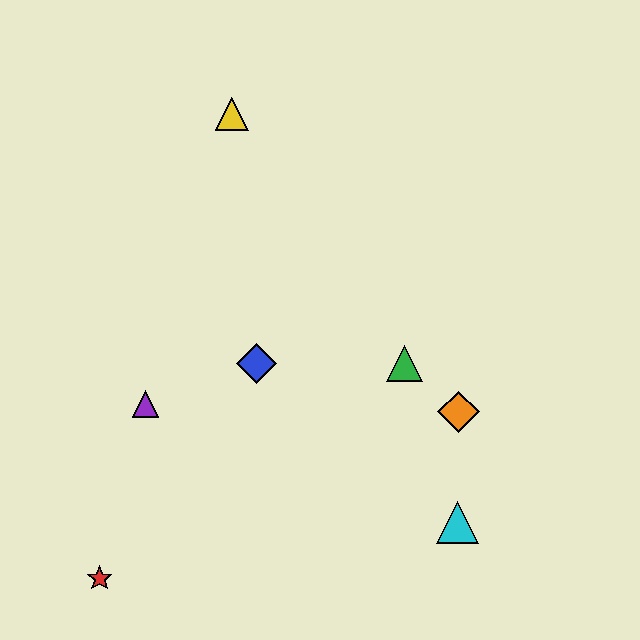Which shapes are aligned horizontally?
The blue diamond, the green triangle are aligned horizontally.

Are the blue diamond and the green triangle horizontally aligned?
Yes, both are at y≈364.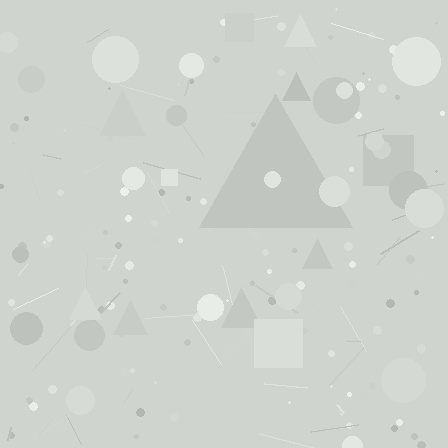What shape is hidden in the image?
A triangle is hidden in the image.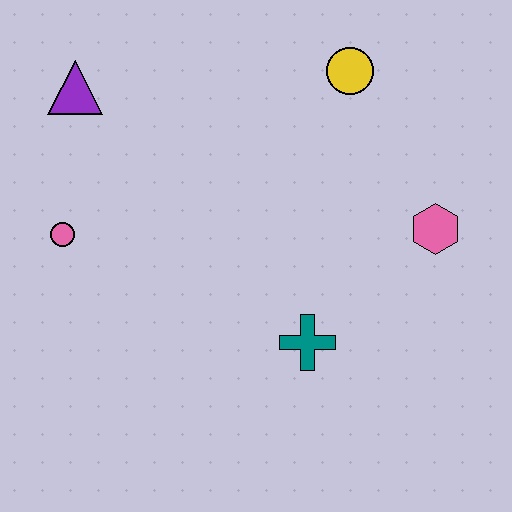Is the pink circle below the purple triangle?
Yes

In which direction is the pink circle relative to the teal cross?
The pink circle is to the left of the teal cross.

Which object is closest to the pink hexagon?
The teal cross is closest to the pink hexagon.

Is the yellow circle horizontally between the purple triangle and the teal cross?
No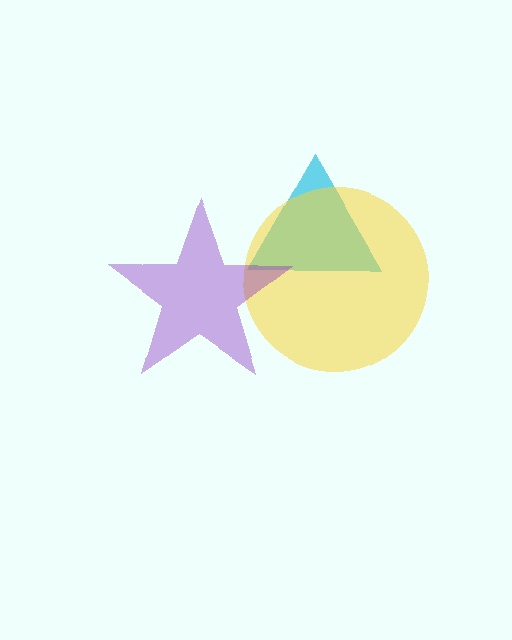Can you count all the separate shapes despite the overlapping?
Yes, there are 3 separate shapes.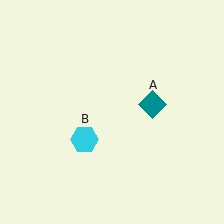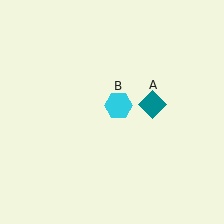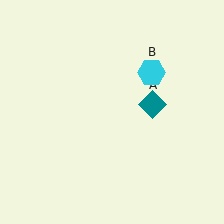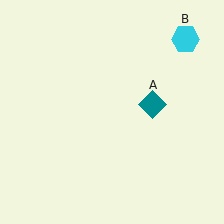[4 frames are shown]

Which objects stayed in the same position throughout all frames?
Teal diamond (object A) remained stationary.